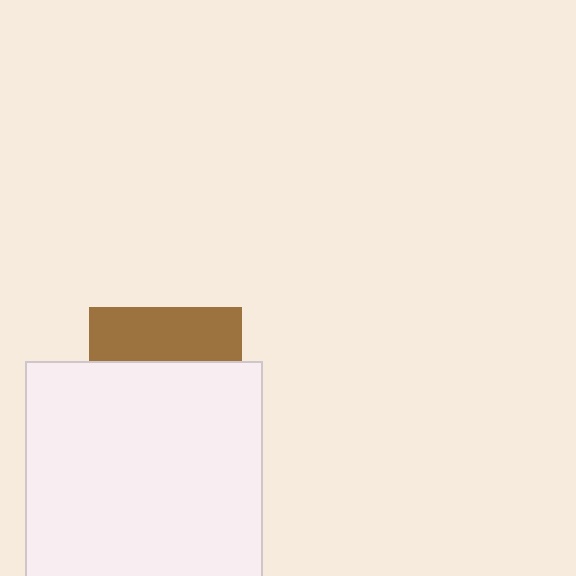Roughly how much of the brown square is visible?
A small part of it is visible (roughly 36%).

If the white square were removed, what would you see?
You would see the complete brown square.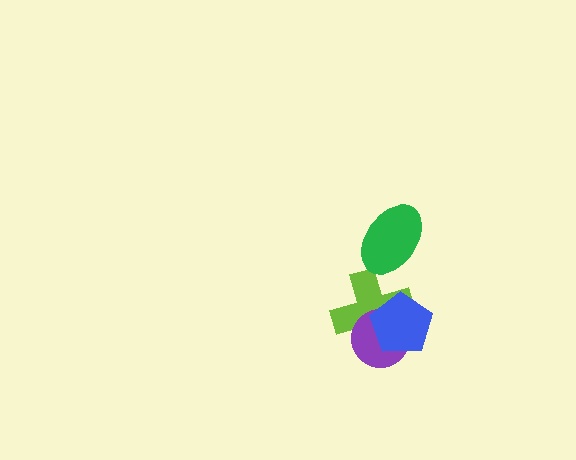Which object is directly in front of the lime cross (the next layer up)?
The purple circle is directly in front of the lime cross.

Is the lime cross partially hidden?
Yes, it is partially covered by another shape.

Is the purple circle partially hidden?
Yes, it is partially covered by another shape.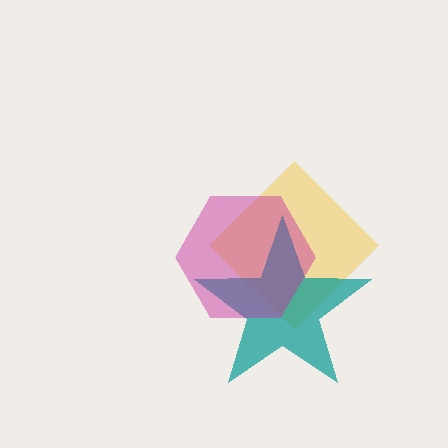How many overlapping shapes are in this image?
There are 3 overlapping shapes in the image.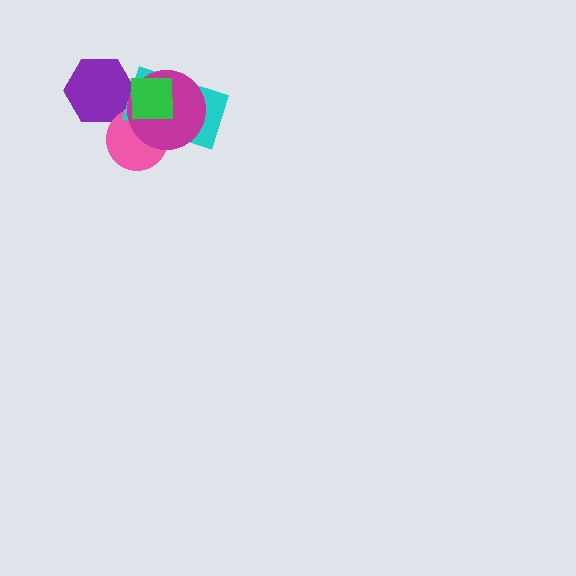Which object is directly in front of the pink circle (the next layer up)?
The cyan rectangle is directly in front of the pink circle.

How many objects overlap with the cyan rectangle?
3 objects overlap with the cyan rectangle.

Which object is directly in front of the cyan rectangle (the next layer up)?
The magenta circle is directly in front of the cyan rectangle.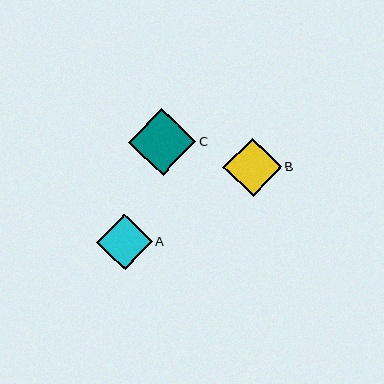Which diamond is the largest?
Diamond C is the largest with a size of approximately 67 pixels.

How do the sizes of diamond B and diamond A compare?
Diamond B and diamond A are approximately the same size.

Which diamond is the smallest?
Diamond A is the smallest with a size of approximately 56 pixels.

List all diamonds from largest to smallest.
From largest to smallest: C, B, A.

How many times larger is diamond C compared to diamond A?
Diamond C is approximately 1.2 times the size of diamond A.